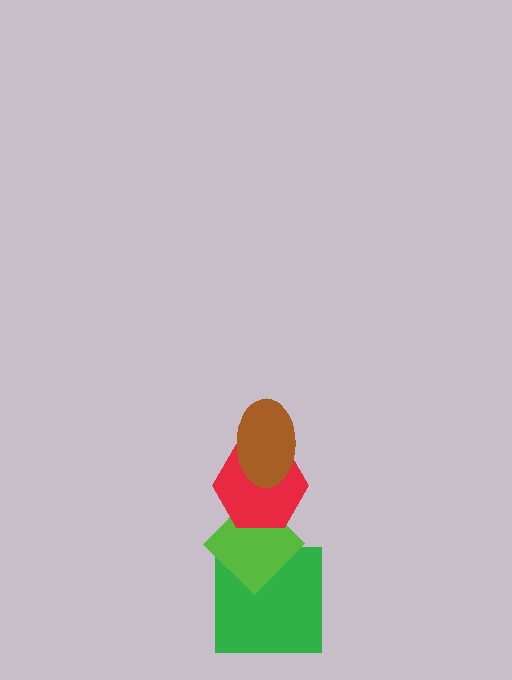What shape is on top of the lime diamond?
The red hexagon is on top of the lime diamond.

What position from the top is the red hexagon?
The red hexagon is 2nd from the top.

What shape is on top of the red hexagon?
The brown ellipse is on top of the red hexagon.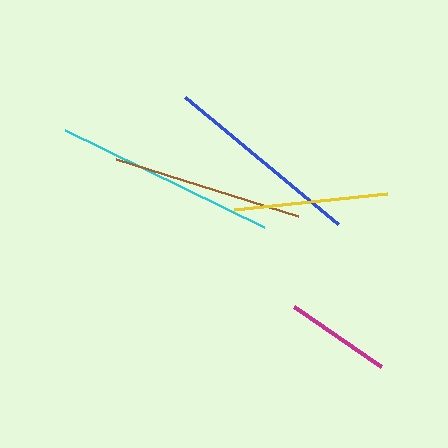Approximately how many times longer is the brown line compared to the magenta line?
The brown line is approximately 1.8 times the length of the magenta line.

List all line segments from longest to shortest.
From longest to shortest: cyan, blue, brown, yellow, magenta.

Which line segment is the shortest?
The magenta line is the shortest at approximately 105 pixels.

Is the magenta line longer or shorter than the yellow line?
The yellow line is longer than the magenta line.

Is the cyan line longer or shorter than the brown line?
The cyan line is longer than the brown line.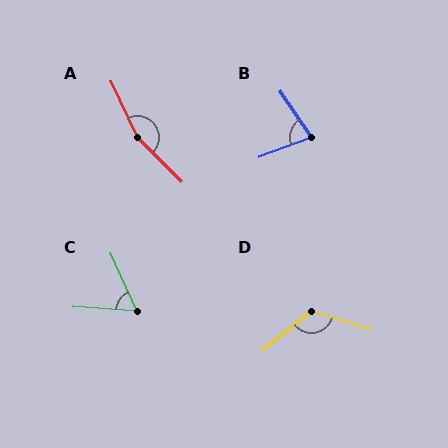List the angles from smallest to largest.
C (62°), B (76°), D (124°), A (160°).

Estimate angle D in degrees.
Approximately 124 degrees.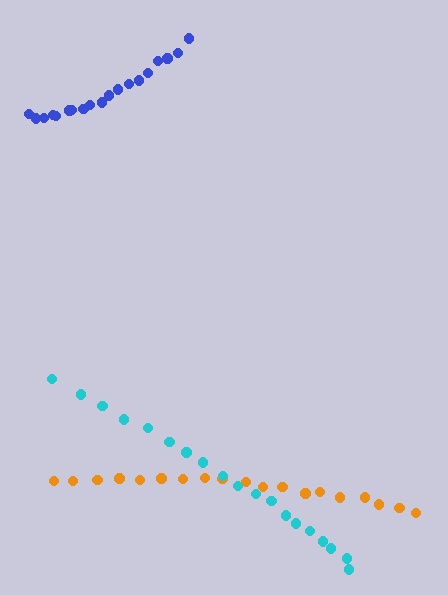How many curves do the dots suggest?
There are 3 distinct paths.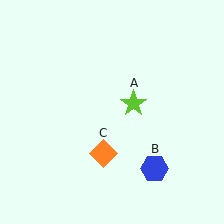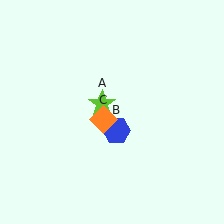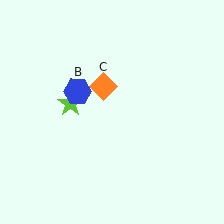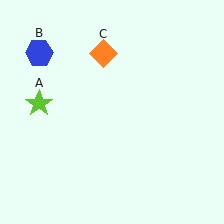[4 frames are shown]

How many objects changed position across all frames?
3 objects changed position: lime star (object A), blue hexagon (object B), orange diamond (object C).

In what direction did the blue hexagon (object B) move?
The blue hexagon (object B) moved up and to the left.